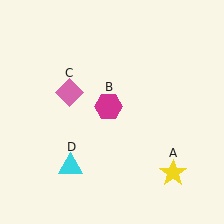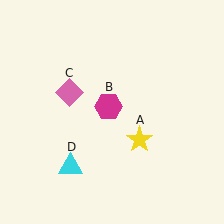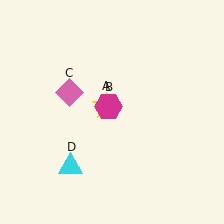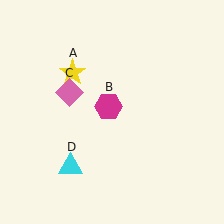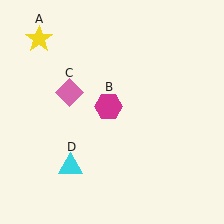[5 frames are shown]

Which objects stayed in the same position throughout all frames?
Magenta hexagon (object B) and pink diamond (object C) and cyan triangle (object D) remained stationary.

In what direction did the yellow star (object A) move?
The yellow star (object A) moved up and to the left.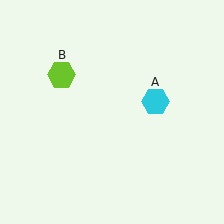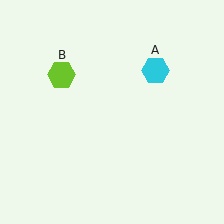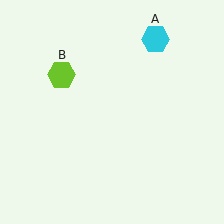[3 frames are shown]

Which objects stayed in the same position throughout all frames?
Lime hexagon (object B) remained stationary.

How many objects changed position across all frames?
1 object changed position: cyan hexagon (object A).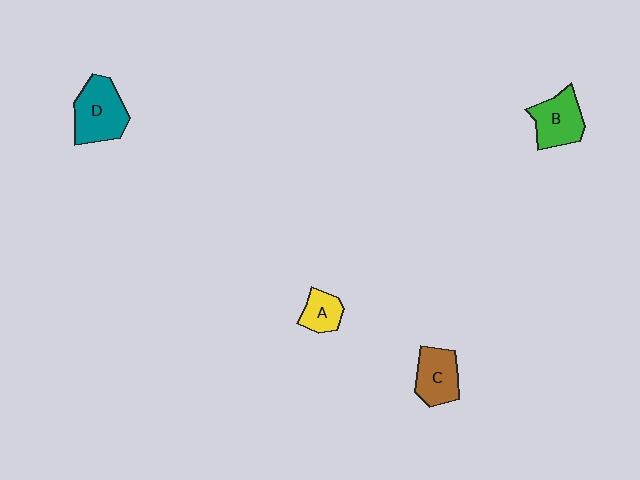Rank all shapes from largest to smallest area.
From largest to smallest: D (teal), B (green), C (brown), A (yellow).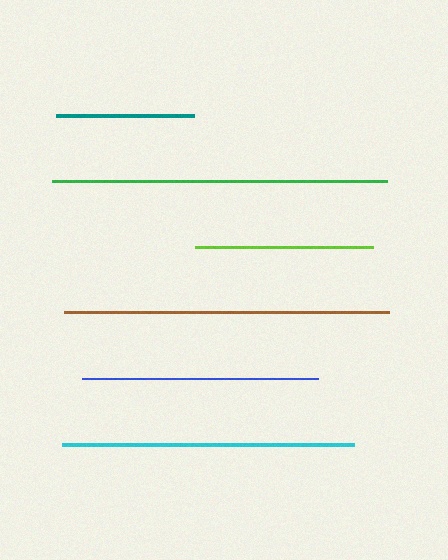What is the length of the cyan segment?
The cyan segment is approximately 292 pixels long.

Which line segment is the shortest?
The teal line is the shortest at approximately 138 pixels.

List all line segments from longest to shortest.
From longest to shortest: green, brown, cyan, blue, lime, teal.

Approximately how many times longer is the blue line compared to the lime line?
The blue line is approximately 1.3 times the length of the lime line.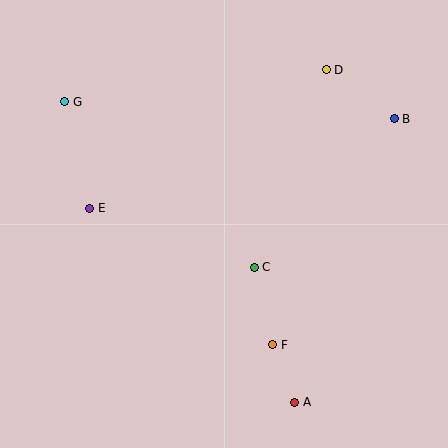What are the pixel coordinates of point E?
Point E is at (90, 208).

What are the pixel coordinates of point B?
Point B is at (394, 119).